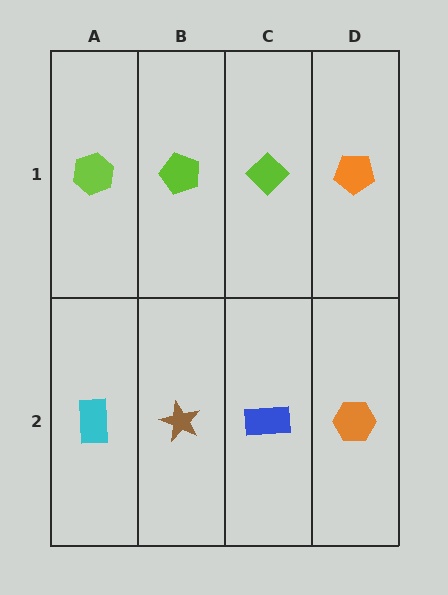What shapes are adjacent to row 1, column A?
A cyan rectangle (row 2, column A), a lime pentagon (row 1, column B).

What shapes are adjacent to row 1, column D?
An orange hexagon (row 2, column D), a lime diamond (row 1, column C).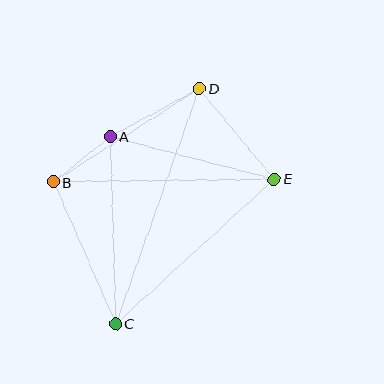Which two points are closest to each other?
Points A and B are closest to each other.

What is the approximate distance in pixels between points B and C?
The distance between B and C is approximately 155 pixels.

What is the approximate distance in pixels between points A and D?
The distance between A and D is approximately 102 pixels.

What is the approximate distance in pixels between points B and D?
The distance between B and D is approximately 173 pixels.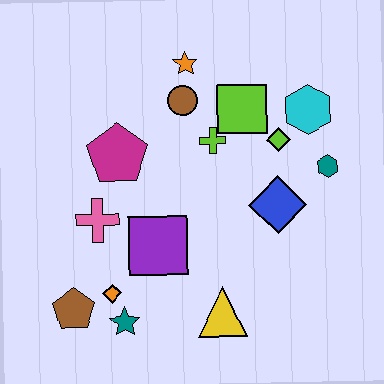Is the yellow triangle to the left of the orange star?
No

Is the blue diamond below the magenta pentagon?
Yes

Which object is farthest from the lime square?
The brown pentagon is farthest from the lime square.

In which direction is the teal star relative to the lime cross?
The teal star is below the lime cross.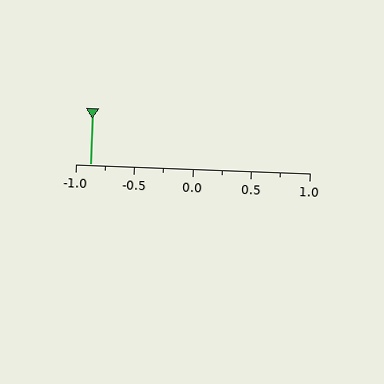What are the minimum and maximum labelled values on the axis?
The axis runs from -1.0 to 1.0.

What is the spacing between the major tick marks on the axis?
The major ticks are spaced 0.5 apart.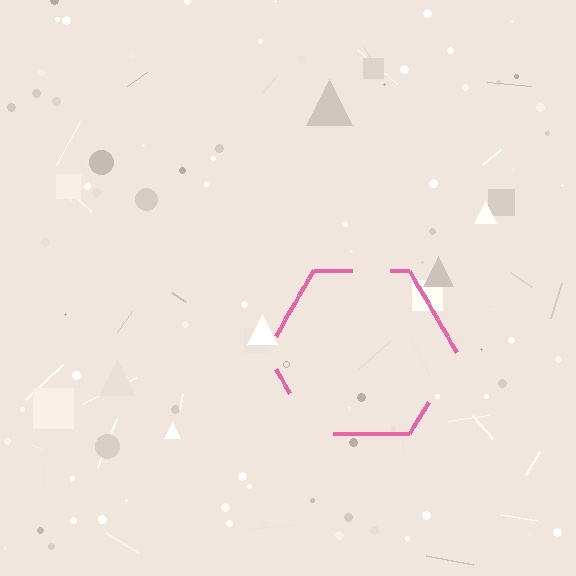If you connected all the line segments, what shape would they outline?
They would outline a hexagon.